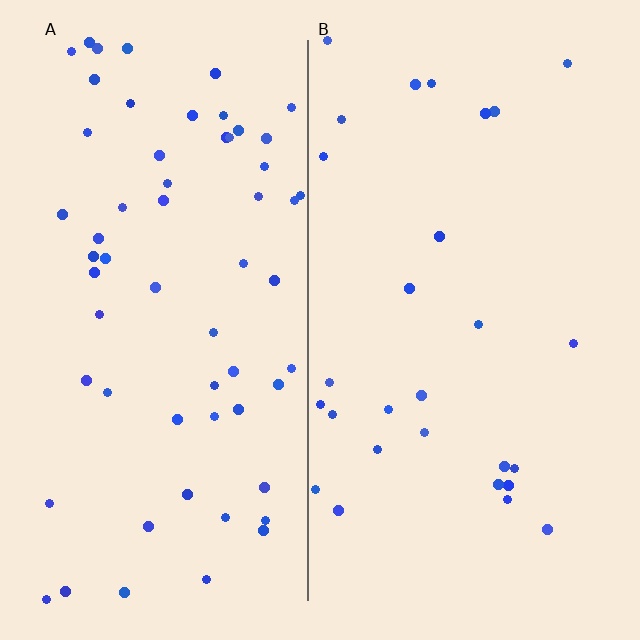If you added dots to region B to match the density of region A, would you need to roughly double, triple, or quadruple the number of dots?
Approximately double.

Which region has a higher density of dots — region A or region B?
A (the left).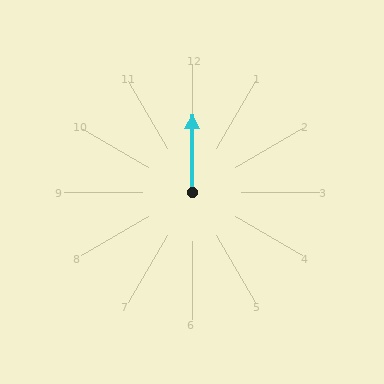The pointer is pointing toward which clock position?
Roughly 12 o'clock.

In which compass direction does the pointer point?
North.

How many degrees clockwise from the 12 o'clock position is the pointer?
Approximately 0 degrees.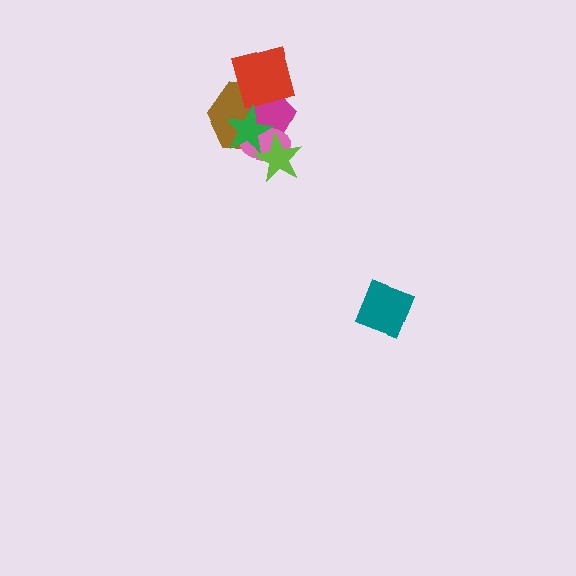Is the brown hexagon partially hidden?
Yes, it is partially covered by another shape.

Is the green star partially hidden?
Yes, it is partially covered by another shape.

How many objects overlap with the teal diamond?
0 objects overlap with the teal diamond.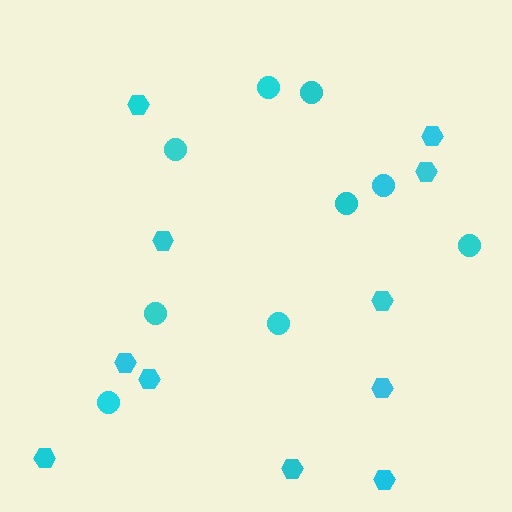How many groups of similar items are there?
There are 2 groups: one group of circles (9) and one group of hexagons (11).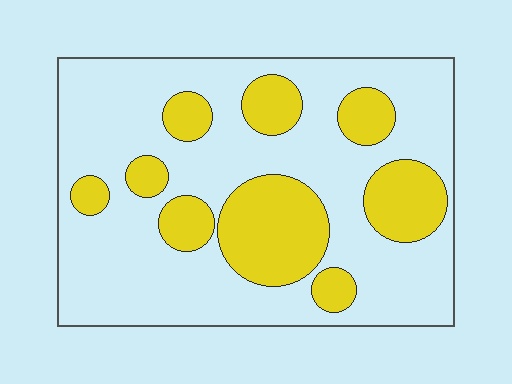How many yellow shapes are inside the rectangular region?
9.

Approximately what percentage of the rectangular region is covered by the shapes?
Approximately 30%.